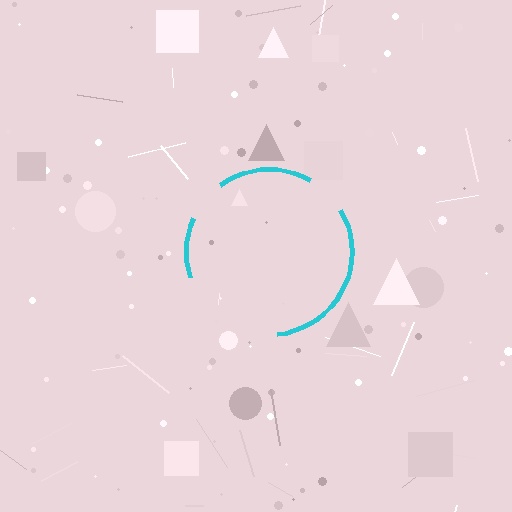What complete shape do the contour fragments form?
The contour fragments form a circle.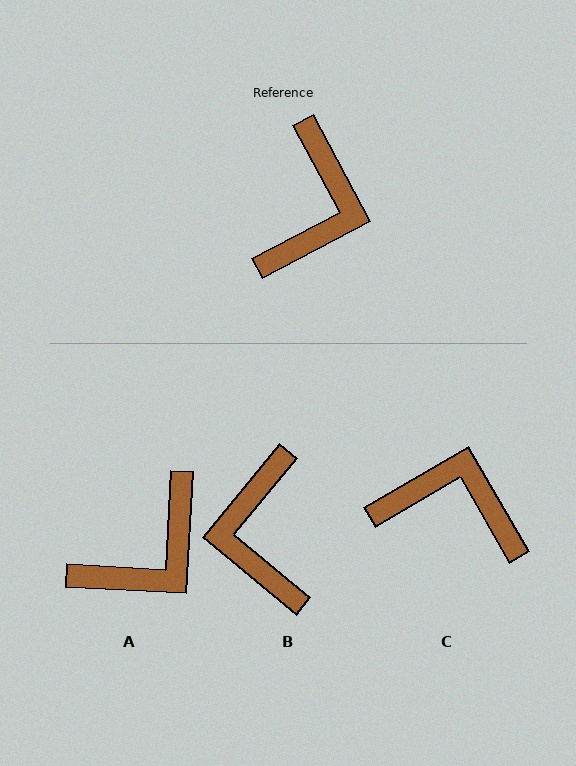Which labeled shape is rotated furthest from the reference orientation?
B, about 157 degrees away.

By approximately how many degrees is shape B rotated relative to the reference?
Approximately 157 degrees clockwise.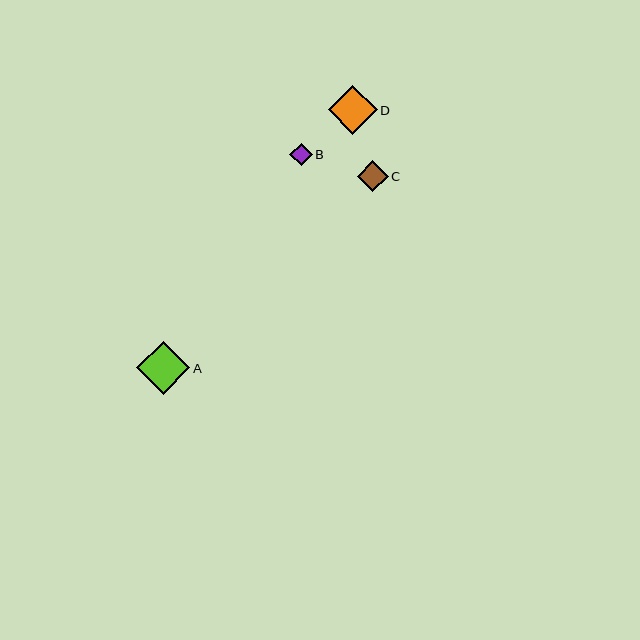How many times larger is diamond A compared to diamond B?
Diamond A is approximately 2.4 times the size of diamond B.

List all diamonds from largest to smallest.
From largest to smallest: A, D, C, B.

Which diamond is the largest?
Diamond A is the largest with a size of approximately 53 pixels.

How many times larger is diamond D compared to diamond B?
Diamond D is approximately 2.2 times the size of diamond B.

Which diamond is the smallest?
Diamond B is the smallest with a size of approximately 22 pixels.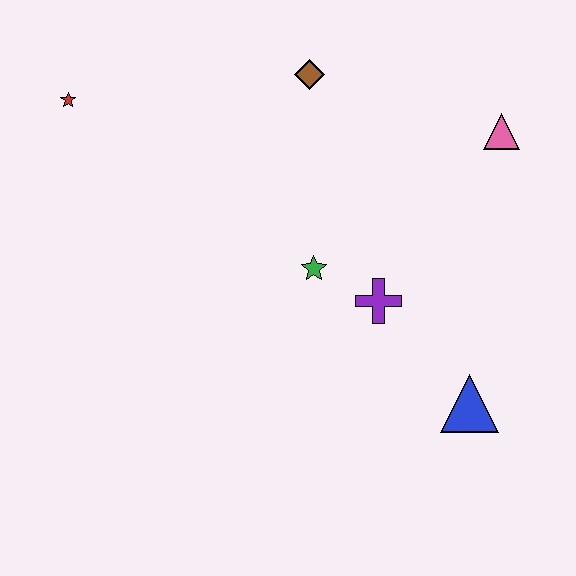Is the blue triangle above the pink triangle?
No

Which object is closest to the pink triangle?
The brown diamond is closest to the pink triangle.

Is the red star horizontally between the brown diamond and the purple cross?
No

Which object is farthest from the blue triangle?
The red star is farthest from the blue triangle.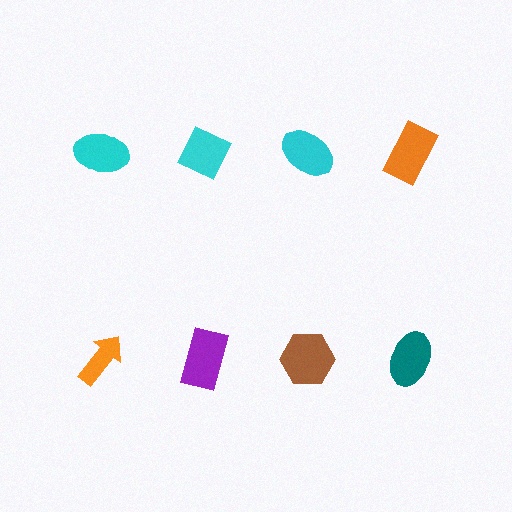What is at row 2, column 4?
A teal ellipse.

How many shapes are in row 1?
4 shapes.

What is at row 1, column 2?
A cyan diamond.